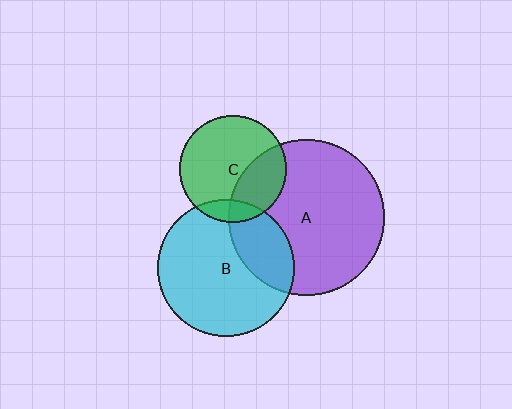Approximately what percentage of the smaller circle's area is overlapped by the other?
Approximately 15%.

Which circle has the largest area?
Circle A (purple).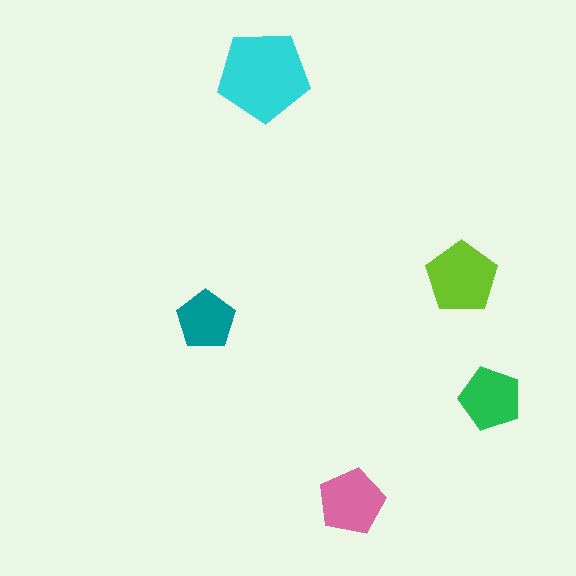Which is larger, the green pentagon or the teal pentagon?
The green one.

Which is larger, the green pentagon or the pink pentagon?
The pink one.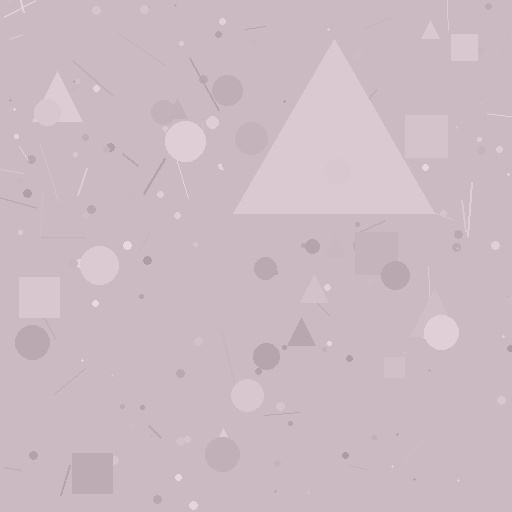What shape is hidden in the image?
A triangle is hidden in the image.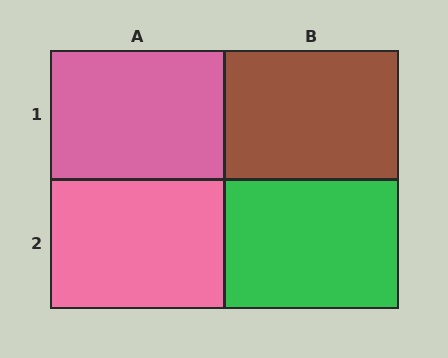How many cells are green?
1 cell is green.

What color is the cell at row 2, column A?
Pink.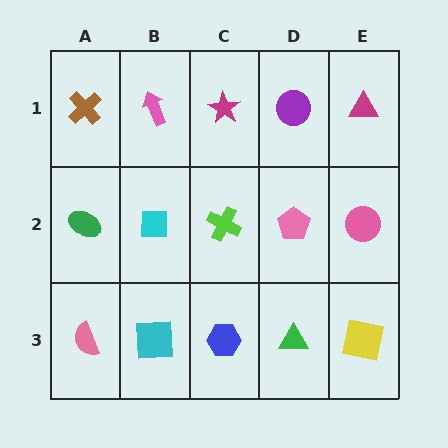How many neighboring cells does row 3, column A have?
2.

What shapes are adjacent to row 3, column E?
A pink circle (row 2, column E), a green triangle (row 3, column D).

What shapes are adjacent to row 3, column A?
A green ellipse (row 2, column A), a cyan square (row 3, column B).